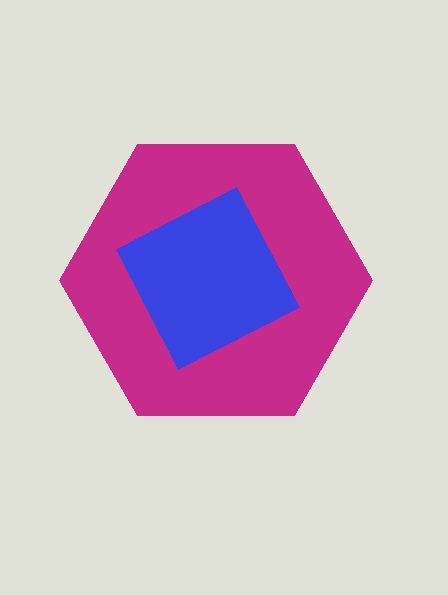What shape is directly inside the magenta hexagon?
The blue square.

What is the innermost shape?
The blue square.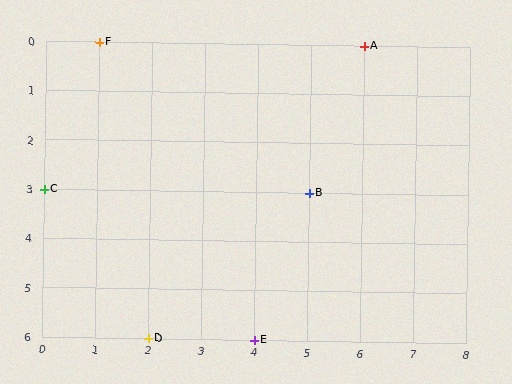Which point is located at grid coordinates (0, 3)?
Point C is at (0, 3).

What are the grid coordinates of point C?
Point C is at grid coordinates (0, 3).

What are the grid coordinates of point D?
Point D is at grid coordinates (2, 6).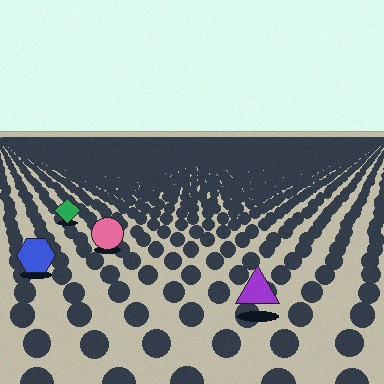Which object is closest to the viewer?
The purple triangle is closest. The texture marks near it are larger and more spread out.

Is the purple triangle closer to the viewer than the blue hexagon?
Yes. The purple triangle is closer — you can tell from the texture gradient: the ground texture is coarser near it.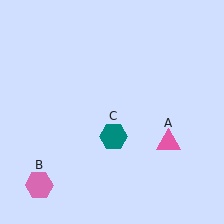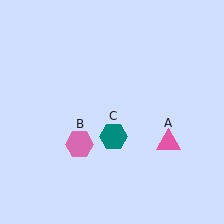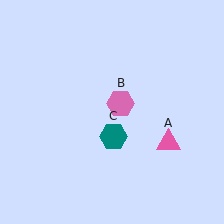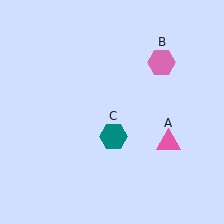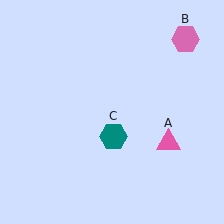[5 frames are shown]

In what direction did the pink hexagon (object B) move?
The pink hexagon (object B) moved up and to the right.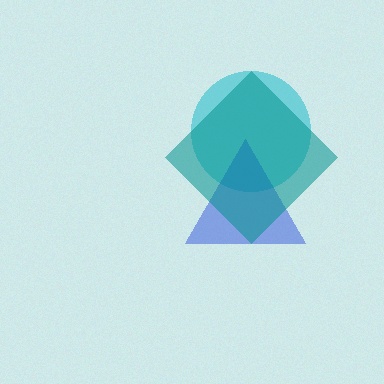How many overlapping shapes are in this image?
There are 3 overlapping shapes in the image.